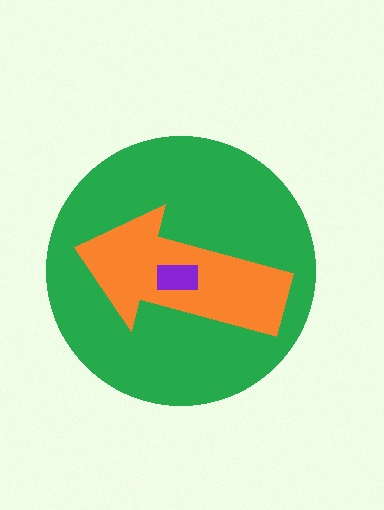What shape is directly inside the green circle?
The orange arrow.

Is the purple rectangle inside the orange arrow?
Yes.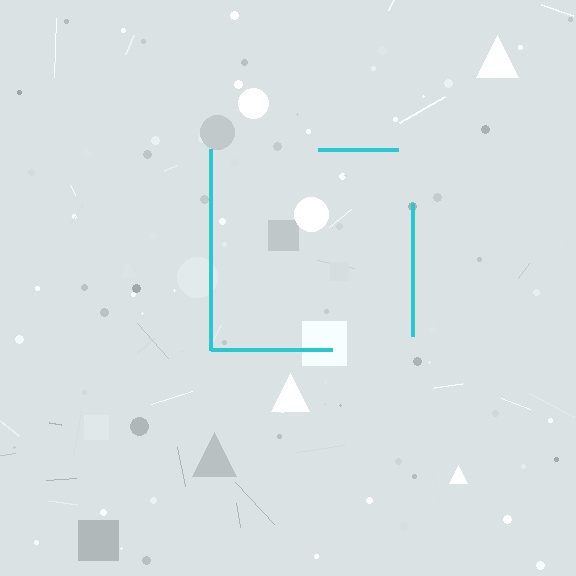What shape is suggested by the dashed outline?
The dashed outline suggests a square.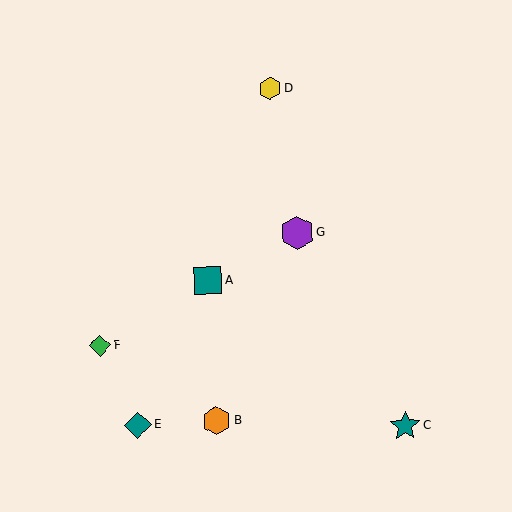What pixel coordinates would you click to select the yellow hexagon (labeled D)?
Click at (270, 88) to select the yellow hexagon D.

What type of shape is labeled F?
Shape F is a green diamond.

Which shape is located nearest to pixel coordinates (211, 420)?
The orange hexagon (labeled B) at (216, 421) is nearest to that location.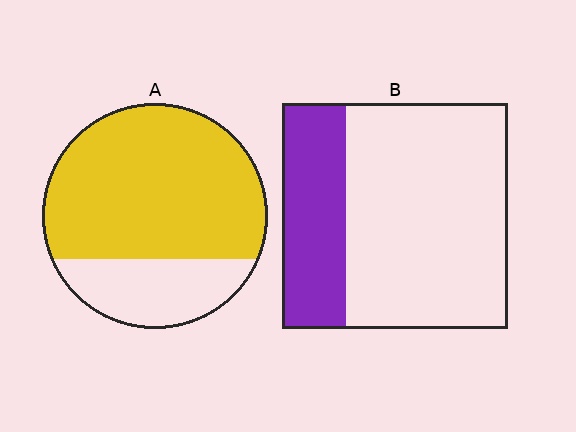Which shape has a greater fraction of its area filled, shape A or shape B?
Shape A.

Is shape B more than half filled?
No.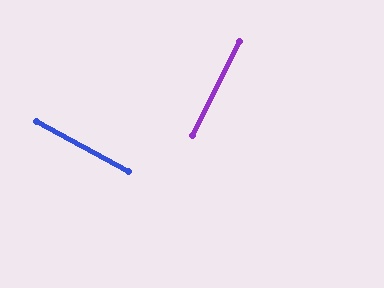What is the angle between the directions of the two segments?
Approximately 88 degrees.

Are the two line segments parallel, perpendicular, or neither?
Perpendicular — they meet at approximately 88°.